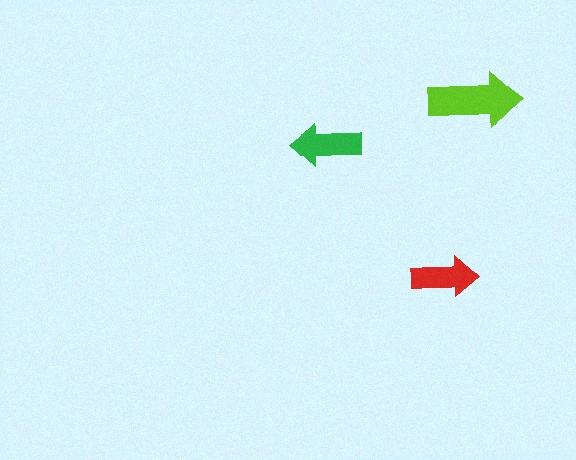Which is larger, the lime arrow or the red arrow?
The lime one.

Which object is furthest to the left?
The green arrow is leftmost.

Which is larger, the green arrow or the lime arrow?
The lime one.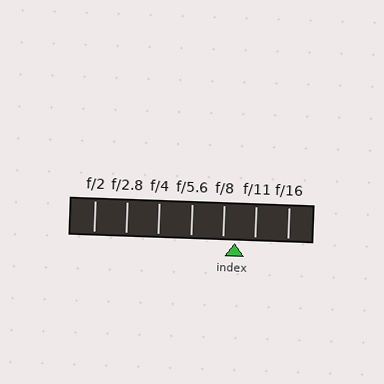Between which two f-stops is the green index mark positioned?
The index mark is between f/8 and f/11.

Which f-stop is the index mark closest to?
The index mark is closest to f/8.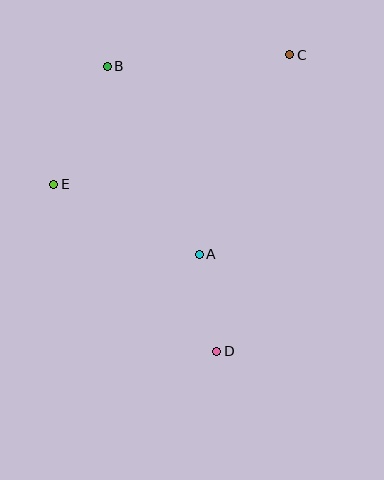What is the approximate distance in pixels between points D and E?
The distance between D and E is approximately 233 pixels.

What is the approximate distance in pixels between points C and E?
The distance between C and E is approximately 269 pixels.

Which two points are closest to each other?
Points A and D are closest to each other.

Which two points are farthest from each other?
Points B and D are farthest from each other.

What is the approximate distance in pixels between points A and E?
The distance between A and E is approximately 162 pixels.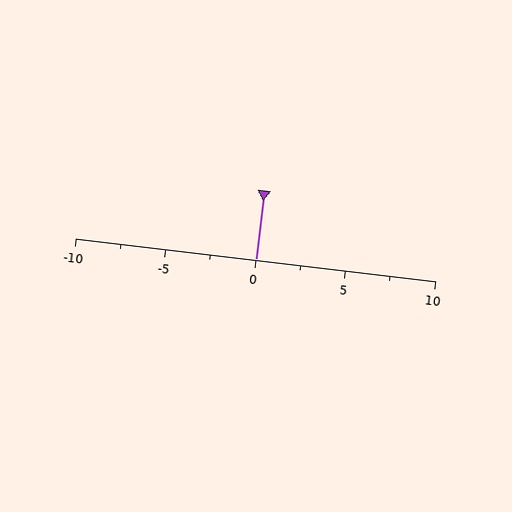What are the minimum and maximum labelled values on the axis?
The axis runs from -10 to 10.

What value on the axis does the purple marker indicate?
The marker indicates approximately 0.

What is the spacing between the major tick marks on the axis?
The major ticks are spaced 5 apart.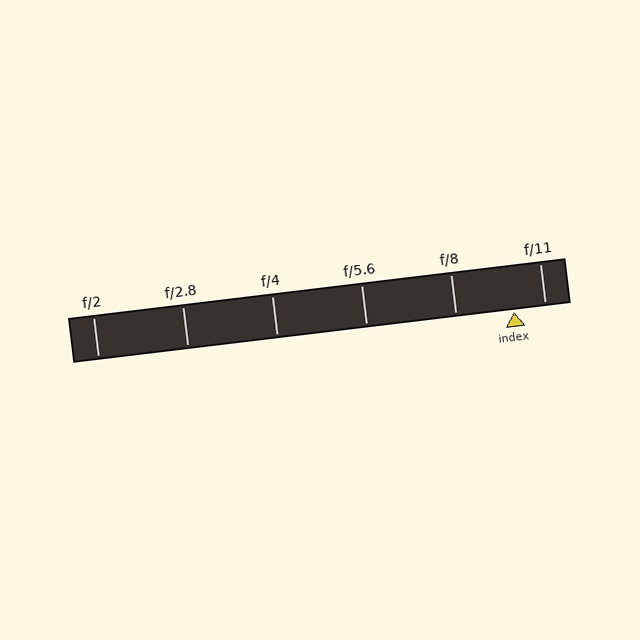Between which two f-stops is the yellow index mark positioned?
The index mark is between f/8 and f/11.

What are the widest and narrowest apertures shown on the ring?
The widest aperture shown is f/2 and the narrowest is f/11.